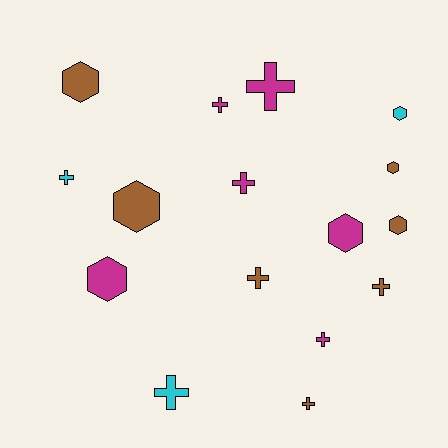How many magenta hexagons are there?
There are 2 magenta hexagons.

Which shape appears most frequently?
Cross, with 9 objects.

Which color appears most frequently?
Brown, with 7 objects.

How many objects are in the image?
There are 16 objects.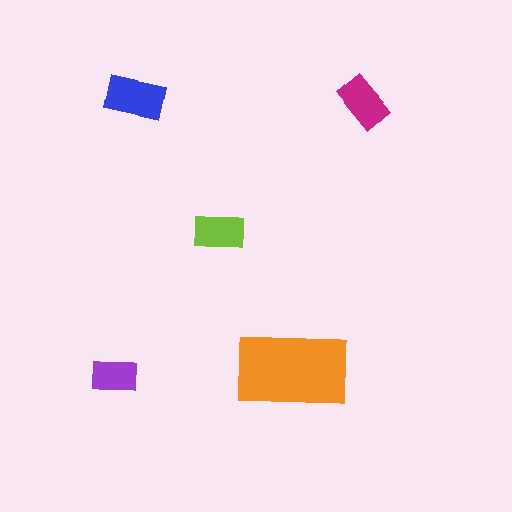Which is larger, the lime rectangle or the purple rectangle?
The lime one.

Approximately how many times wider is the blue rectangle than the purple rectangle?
About 1.5 times wider.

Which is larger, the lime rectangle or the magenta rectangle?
The magenta one.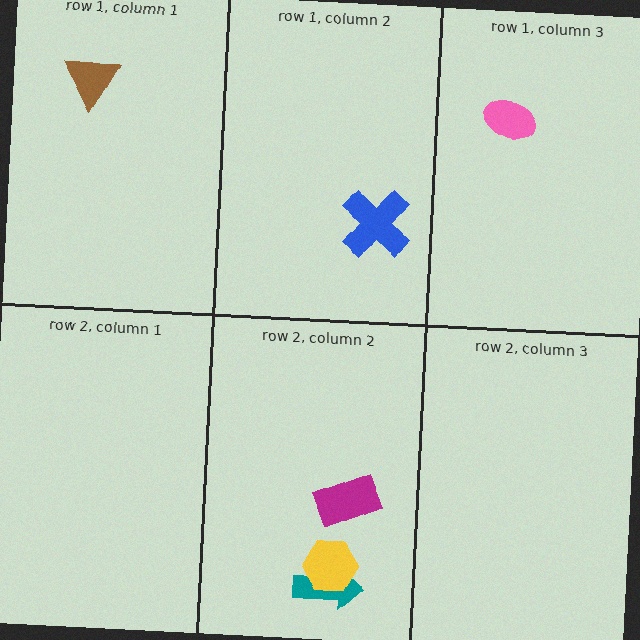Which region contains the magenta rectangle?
The row 2, column 2 region.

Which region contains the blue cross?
The row 1, column 2 region.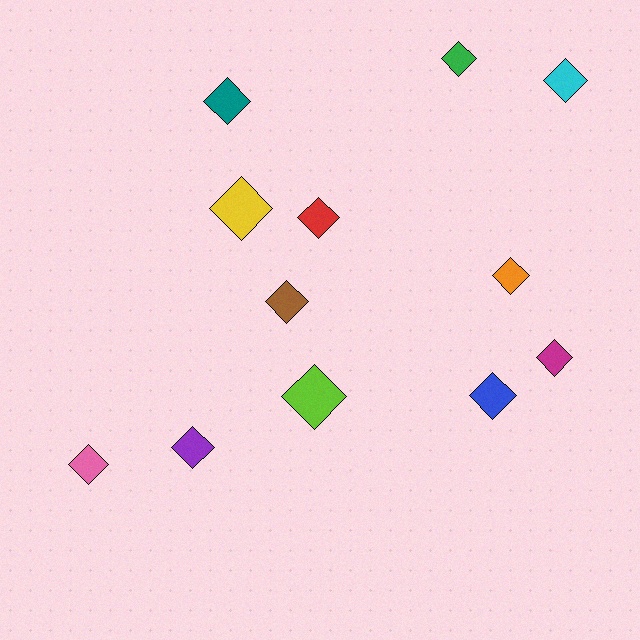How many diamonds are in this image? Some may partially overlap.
There are 12 diamonds.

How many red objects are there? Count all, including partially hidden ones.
There is 1 red object.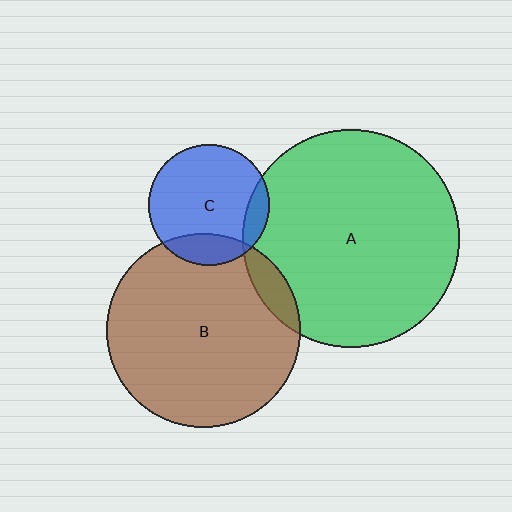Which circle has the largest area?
Circle A (green).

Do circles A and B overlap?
Yes.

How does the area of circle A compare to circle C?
Approximately 3.2 times.